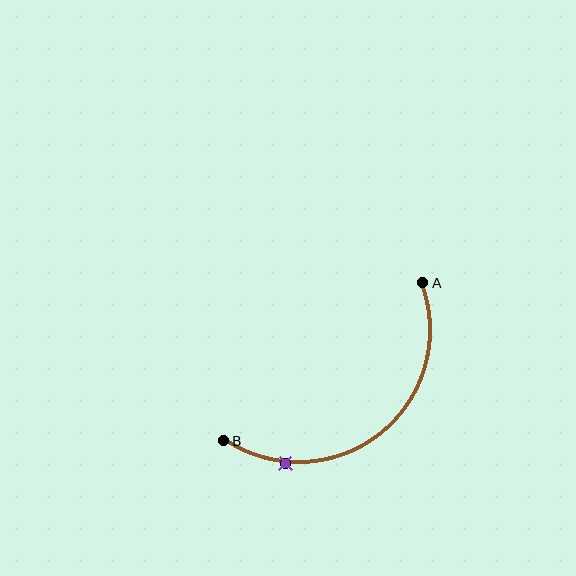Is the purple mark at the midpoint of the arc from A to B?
No. The purple mark lies on the arc but is closer to endpoint B. The arc midpoint would be at the point on the curve equidistant along the arc from both A and B.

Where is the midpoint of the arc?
The arc midpoint is the point on the curve farthest from the straight line joining A and B. It sits below and to the right of that line.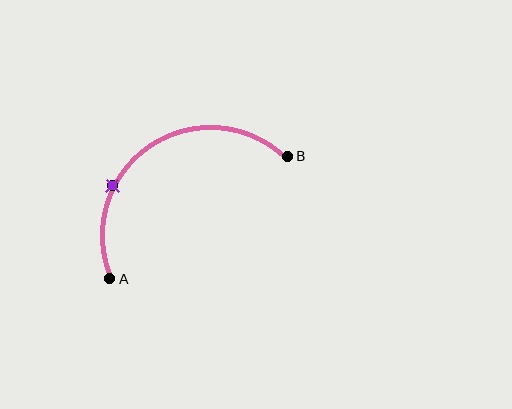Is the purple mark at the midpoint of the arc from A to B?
No. The purple mark lies on the arc but is closer to endpoint A. The arc midpoint would be at the point on the curve equidistant along the arc from both A and B.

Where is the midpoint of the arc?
The arc midpoint is the point on the curve farthest from the straight line joining A and B. It sits above and to the left of that line.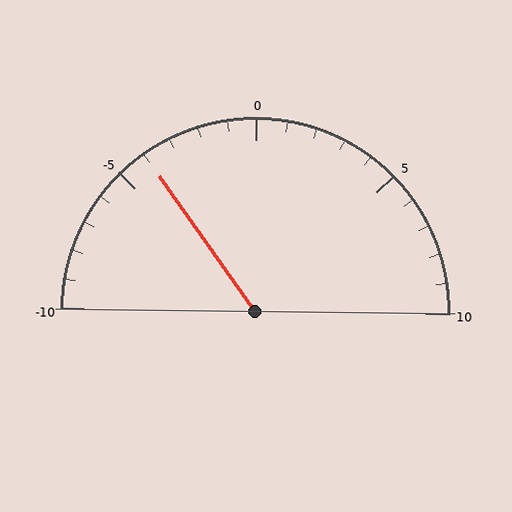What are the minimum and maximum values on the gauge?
The gauge ranges from -10 to 10.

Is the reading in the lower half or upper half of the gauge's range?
The reading is in the lower half of the range (-10 to 10).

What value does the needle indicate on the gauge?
The needle indicates approximately -4.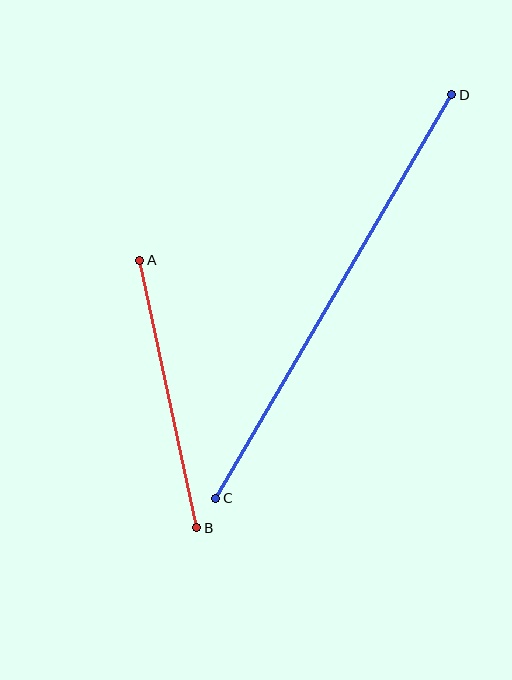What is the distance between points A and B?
The distance is approximately 274 pixels.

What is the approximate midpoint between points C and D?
The midpoint is at approximately (334, 297) pixels.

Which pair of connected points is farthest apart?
Points C and D are farthest apart.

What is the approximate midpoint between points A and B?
The midpoint is at approximately (168, 394) pixels.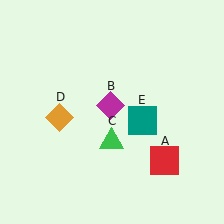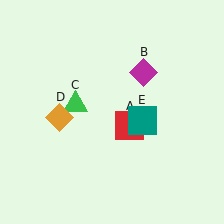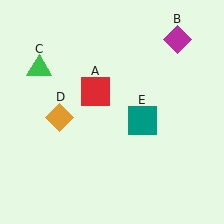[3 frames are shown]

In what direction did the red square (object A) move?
The red square (object A) moved up and to the left.